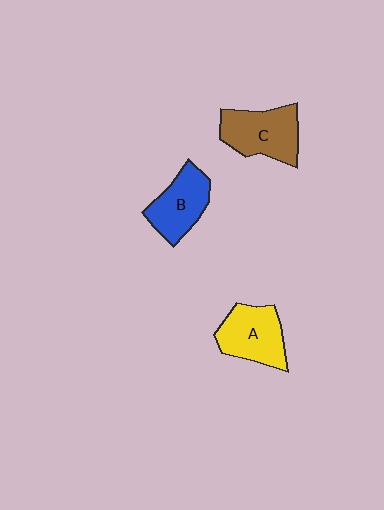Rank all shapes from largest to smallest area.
From largest to smallest: C (brown), A (yellow), B (blue).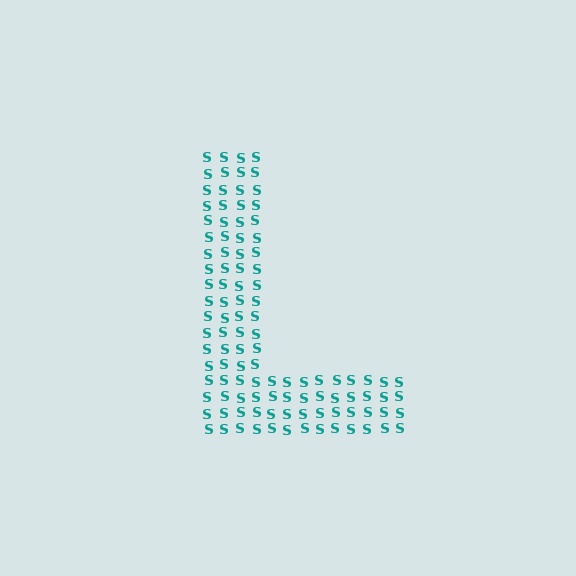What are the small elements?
The small elements are letter S's.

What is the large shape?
The large shape is the letter L.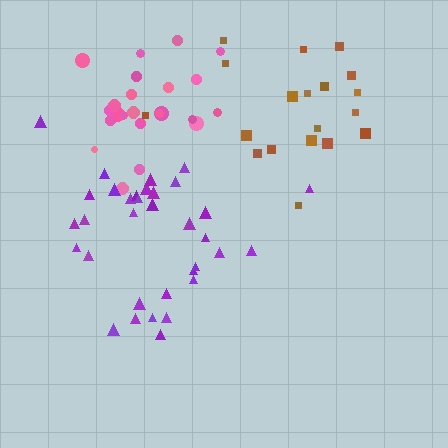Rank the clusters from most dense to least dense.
pink, purple, brown.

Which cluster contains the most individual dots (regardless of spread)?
Purple (34).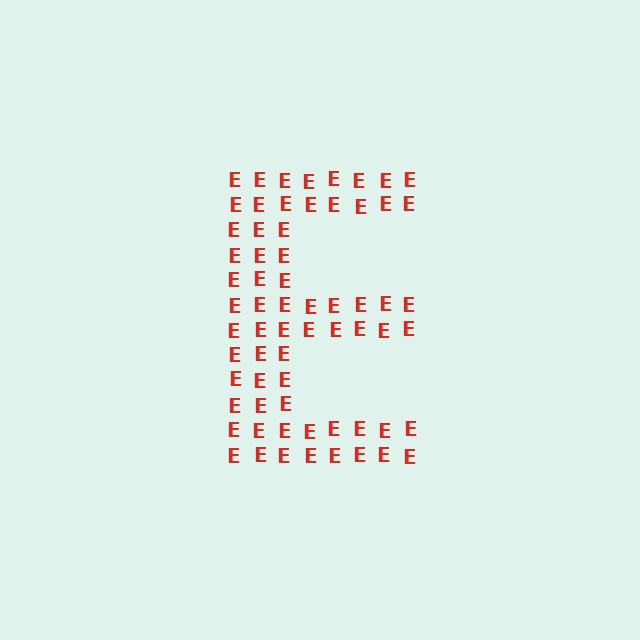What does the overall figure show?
The overall figure shows the letter E.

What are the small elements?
The small elements are letter E's.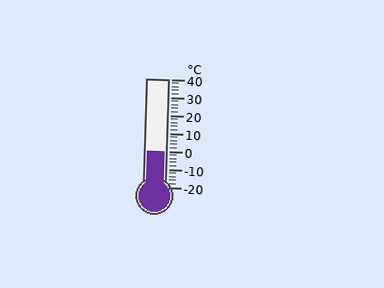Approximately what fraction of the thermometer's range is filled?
The thermometer is filled to approximately 35% of its range.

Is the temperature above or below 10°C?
The temperature is below 10°C.